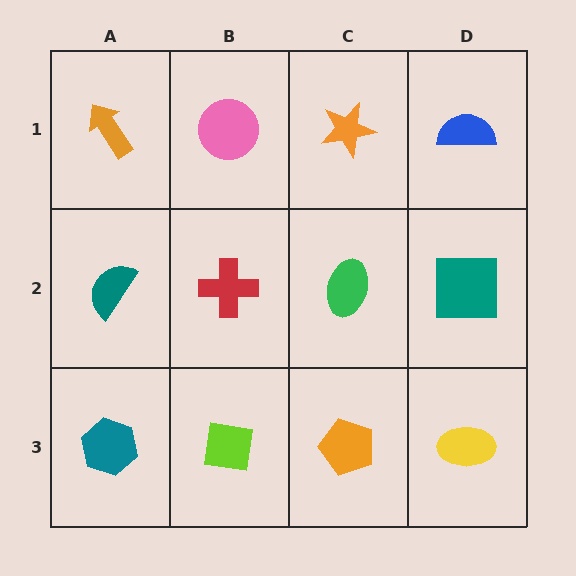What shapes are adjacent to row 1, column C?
A green ellipse (row 2, column C), a pink circle (row 1, column B), a blue semicircle (row 1, column D).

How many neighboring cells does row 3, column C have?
3.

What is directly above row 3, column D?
A teal square.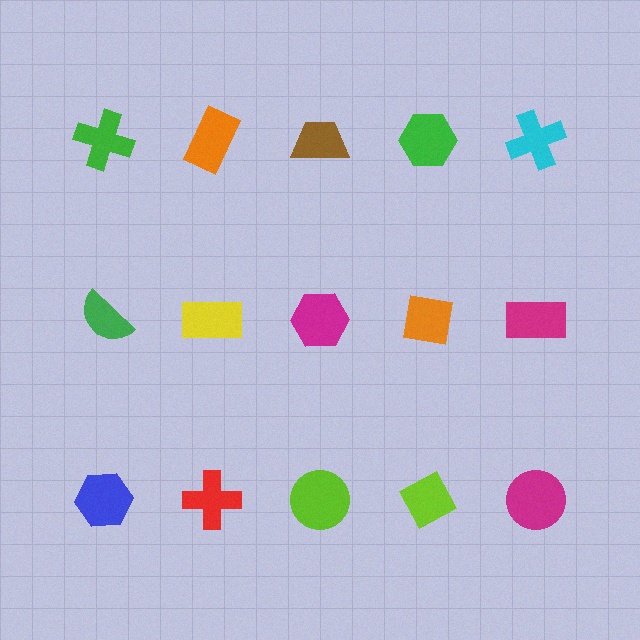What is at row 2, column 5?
A magenta rectangle.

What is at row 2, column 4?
An orange square.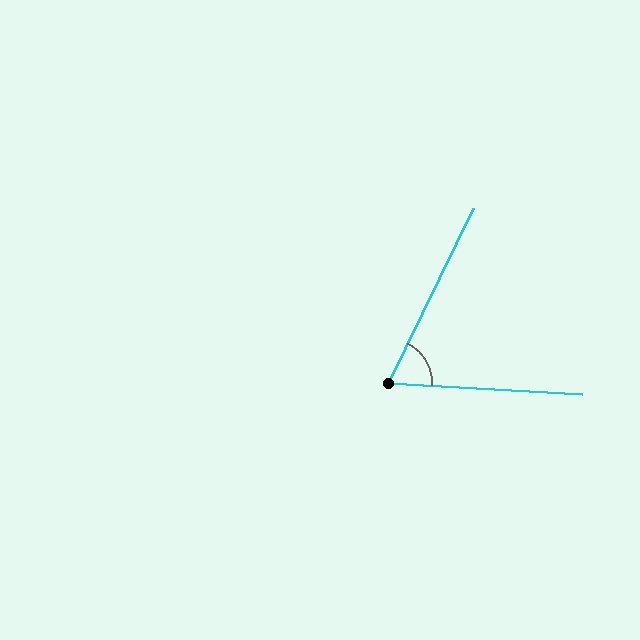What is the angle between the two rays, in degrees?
Approximately 67 degrees.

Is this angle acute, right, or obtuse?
It is acute.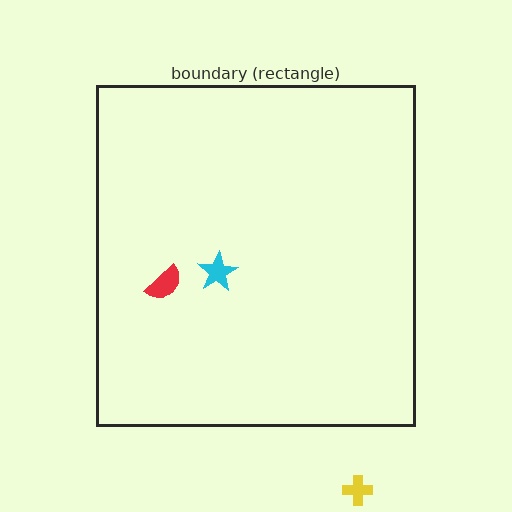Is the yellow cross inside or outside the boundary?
Outside.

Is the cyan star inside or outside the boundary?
Inside.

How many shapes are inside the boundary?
2 inside, 1 outside.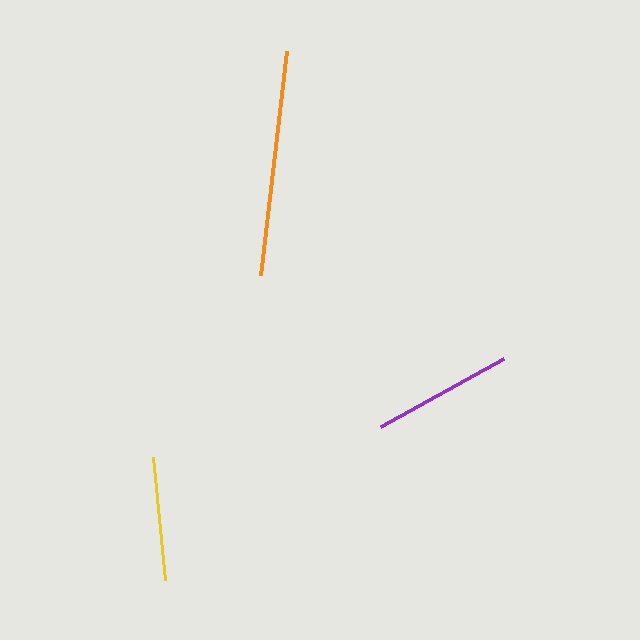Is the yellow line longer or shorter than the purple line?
The purple line is longer than the yellow line.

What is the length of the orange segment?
The orange segment is approximately 225 pixels long.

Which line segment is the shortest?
The yellow line is the shortest at approximately 123 pixels.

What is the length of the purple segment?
The purple segment is approximately 140 pixels long.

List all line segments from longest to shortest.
From longest to shortest: orange, purple, yellow.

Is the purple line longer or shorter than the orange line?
The orange line is longer than the purple line.